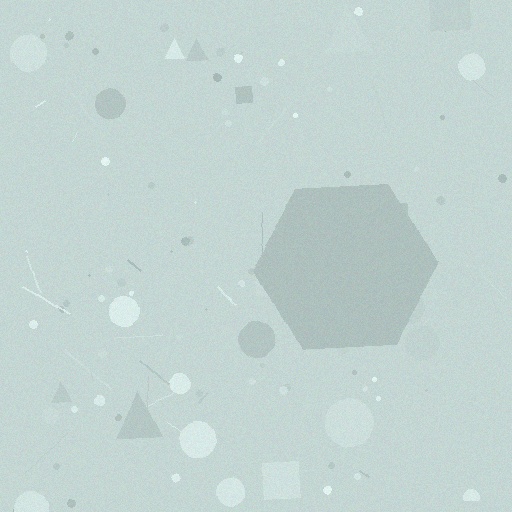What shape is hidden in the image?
A hexagon is hidden in the image.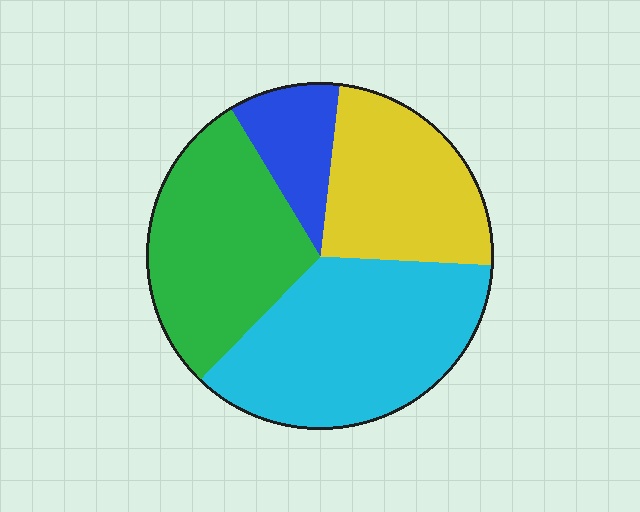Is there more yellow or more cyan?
Cyan.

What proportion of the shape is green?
Green covers 29% of the shape.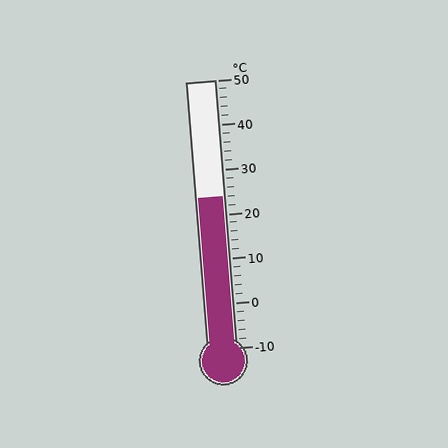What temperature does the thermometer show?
The thermometer shows approximately 24°C.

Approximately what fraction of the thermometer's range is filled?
The thermometer is filled to approximately 55% of its range.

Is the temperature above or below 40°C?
The temperature is below 40°C.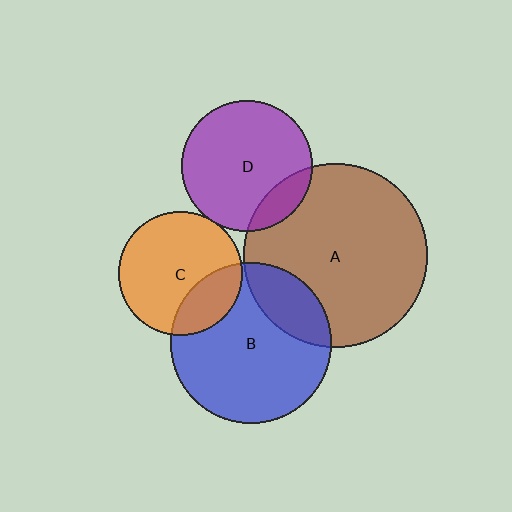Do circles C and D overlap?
Yes.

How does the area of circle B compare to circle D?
Approximately 1.5 times.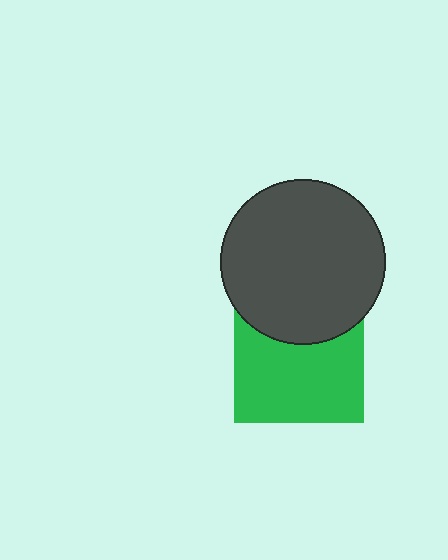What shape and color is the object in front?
The object in front is a dark gray circle.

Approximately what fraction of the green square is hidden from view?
Roughly 32% of the green square is hidden behind the dark gray circle.